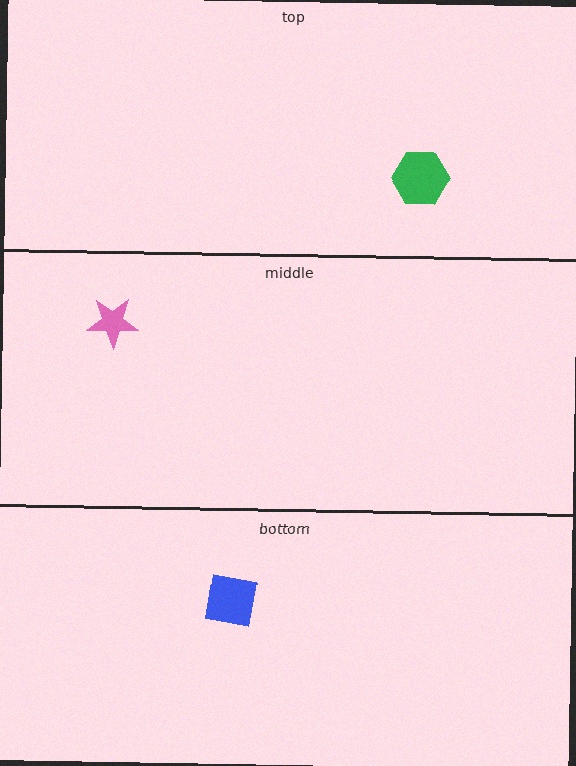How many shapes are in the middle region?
1.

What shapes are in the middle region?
The pink star.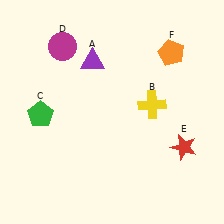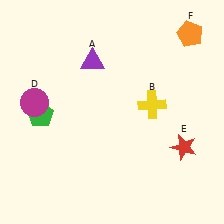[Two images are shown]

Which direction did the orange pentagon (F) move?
The orange pentagon (F) moved right.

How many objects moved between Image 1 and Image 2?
2 objects moved between the two images.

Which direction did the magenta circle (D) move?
The magenta circle (D) moved down.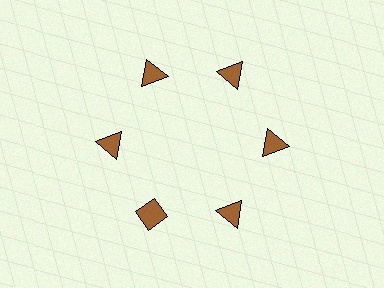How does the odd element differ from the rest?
It has a different shape: diamond instead of triangle.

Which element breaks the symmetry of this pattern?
The brown diamond at roughly the 7 o'clock position breaks the symmetry. All other shapes are brown triangles.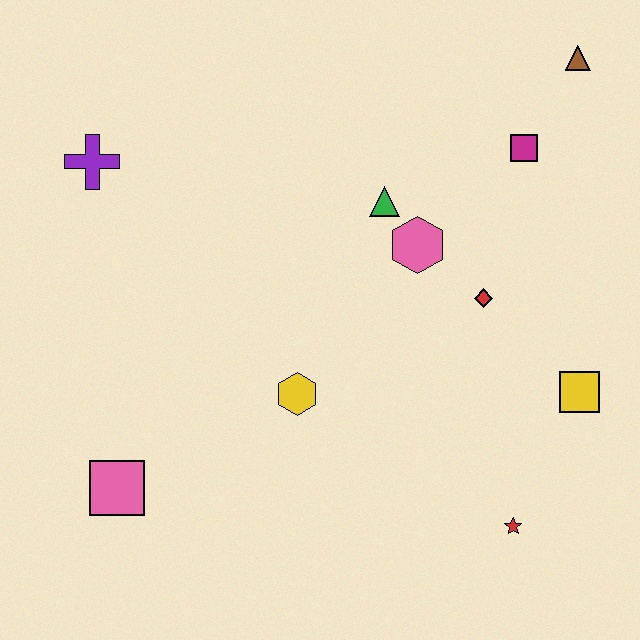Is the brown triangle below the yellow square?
No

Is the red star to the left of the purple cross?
No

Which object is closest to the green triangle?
The pink hexagon is closest to the green triangle.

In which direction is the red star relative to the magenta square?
The red star is below the magenta square.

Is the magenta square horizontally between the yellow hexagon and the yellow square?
Yes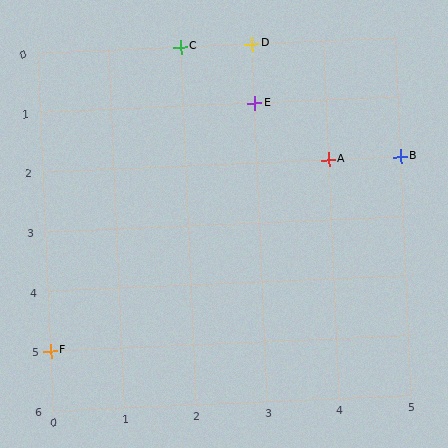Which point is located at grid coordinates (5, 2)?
Point B is at (5, 2).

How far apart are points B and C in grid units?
Points B and C are 3 columns and 2 rows apart (about 3.6 grid units diagonally).